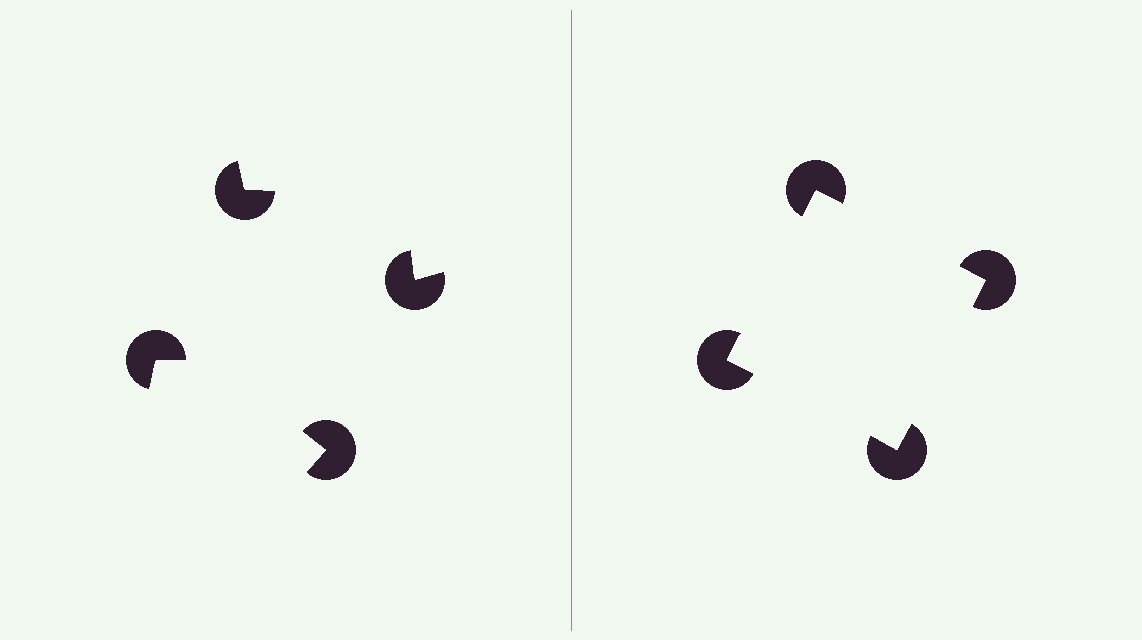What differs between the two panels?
The pac-man discs are positioned identically on both sides; only the wedge orientations differ. On the right they align to a square; on the left they are misaligned.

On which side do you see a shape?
An illusory square appears on the right side. On the left side the wedge cuts are rotated, so no coherent shape forms.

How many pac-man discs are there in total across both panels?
8 — 4 on each side.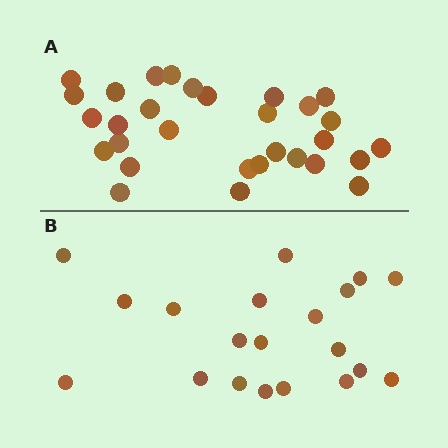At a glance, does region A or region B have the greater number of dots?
Region A (the top region) has more dots.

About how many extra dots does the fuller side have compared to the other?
Region A has roughly 10 or so more dots than region B.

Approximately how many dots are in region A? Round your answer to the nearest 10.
About 30 dots.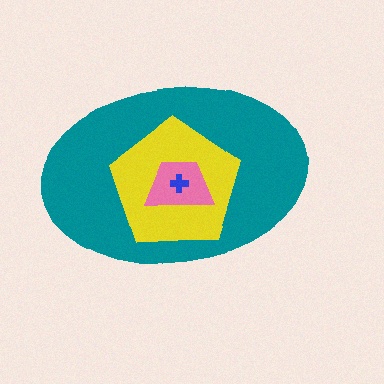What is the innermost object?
The blue cross.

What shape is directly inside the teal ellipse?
The yellow pentagon.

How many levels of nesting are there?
4.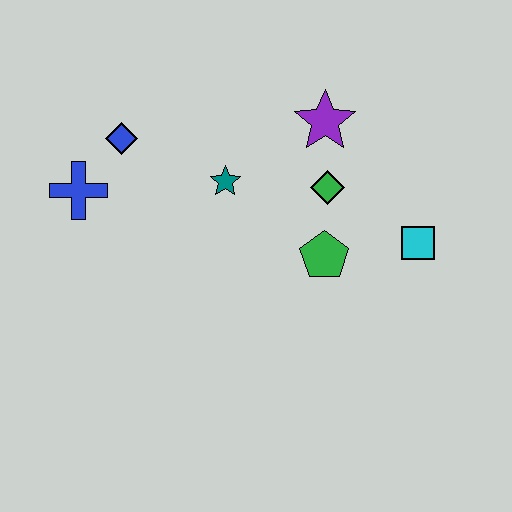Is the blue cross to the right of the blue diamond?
No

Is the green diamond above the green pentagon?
Yes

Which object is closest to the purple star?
The green diamond is closest to the purple star.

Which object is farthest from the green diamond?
The blue cross is farthest from the green diamond.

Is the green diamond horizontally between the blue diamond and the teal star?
No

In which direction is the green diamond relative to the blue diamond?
The green diamond is to the right of the blue diamond.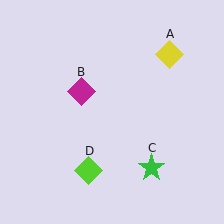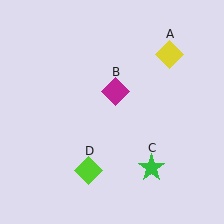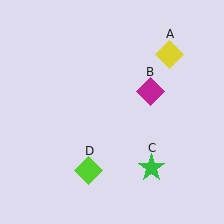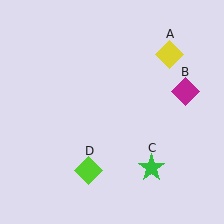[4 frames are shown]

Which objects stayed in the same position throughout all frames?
Yellow diamond (object A) and green star (object C) and lime diamond (object D) remained stationary.